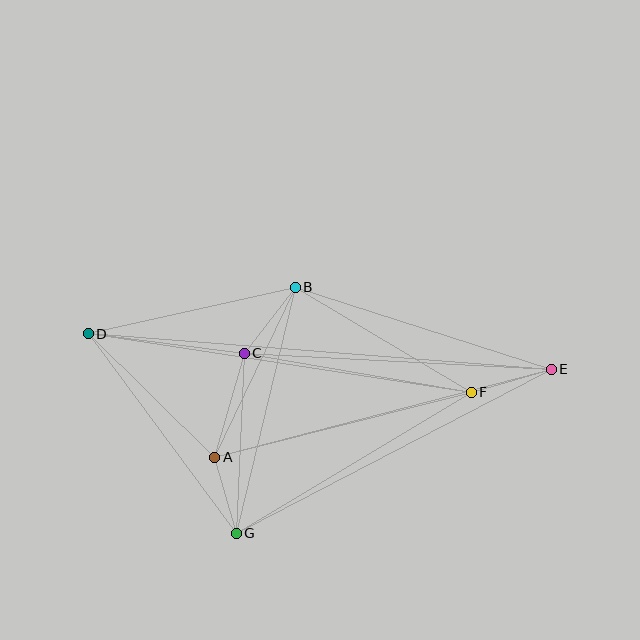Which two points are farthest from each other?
Points D and E are farthest from each other.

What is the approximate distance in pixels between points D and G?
The distance between D and G is approximately 249 pixels.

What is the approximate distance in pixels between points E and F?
The distance between E and F is approximately 83 pixels.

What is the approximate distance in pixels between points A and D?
The distance between A and D is approximately 177 pixels.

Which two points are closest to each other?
Points A and G are closest to each other.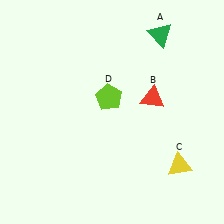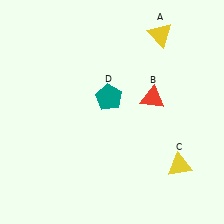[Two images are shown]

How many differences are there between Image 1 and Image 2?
There are 2 differences between the two images.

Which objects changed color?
A changed from green to yellow. D changed from lime to teal.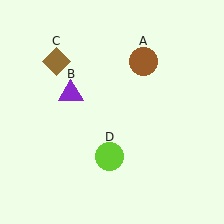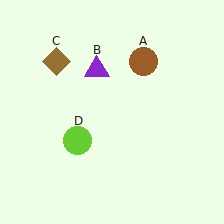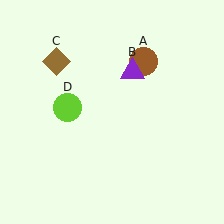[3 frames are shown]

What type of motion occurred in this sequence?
The purple triangle (object B), lime circle (object D) rotated clockwise around the center of the scene.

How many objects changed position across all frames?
2 objects changed position: purple triangle (object B), lime circle (object D).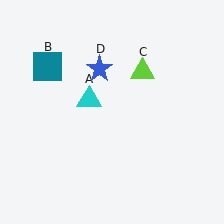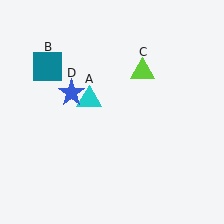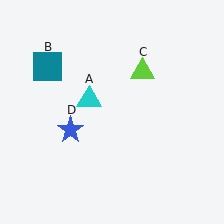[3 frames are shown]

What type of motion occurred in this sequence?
The blue star (object D) rotated counterclockwise around the center of the scene.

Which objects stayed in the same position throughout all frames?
Cyan triangle (object A) and teal square (object B) and lime triangle (object C) remained stationary.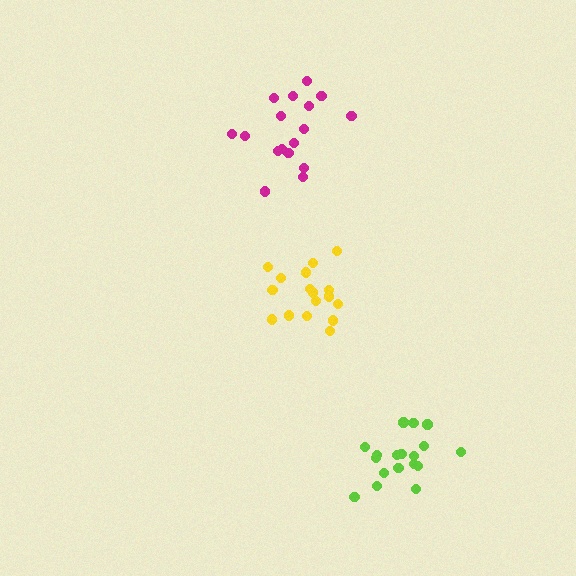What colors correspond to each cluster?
The clusters are colored: yellow, lime, magenta.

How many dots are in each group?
Group 1: 17 dots, Group 2: 18 dots, Group 3: 17 dots (52 total).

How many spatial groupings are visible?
There are 3 spatial groupings.